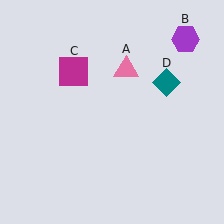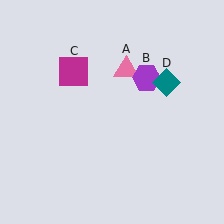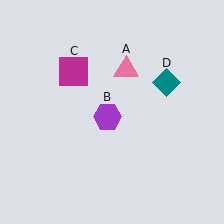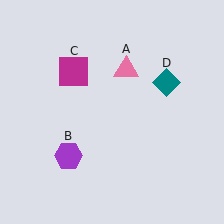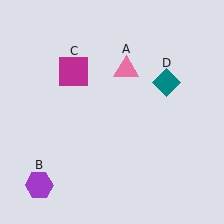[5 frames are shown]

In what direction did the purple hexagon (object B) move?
The purple hexagon (object B) moved down and to the left.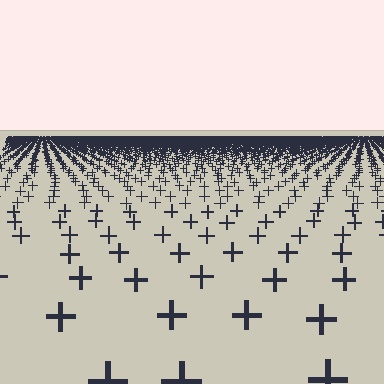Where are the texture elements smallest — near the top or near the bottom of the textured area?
Near the top.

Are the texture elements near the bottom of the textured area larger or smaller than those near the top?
Larger. Near the bottom, elements are closer to the viewer and appear at a bigger on-screen size.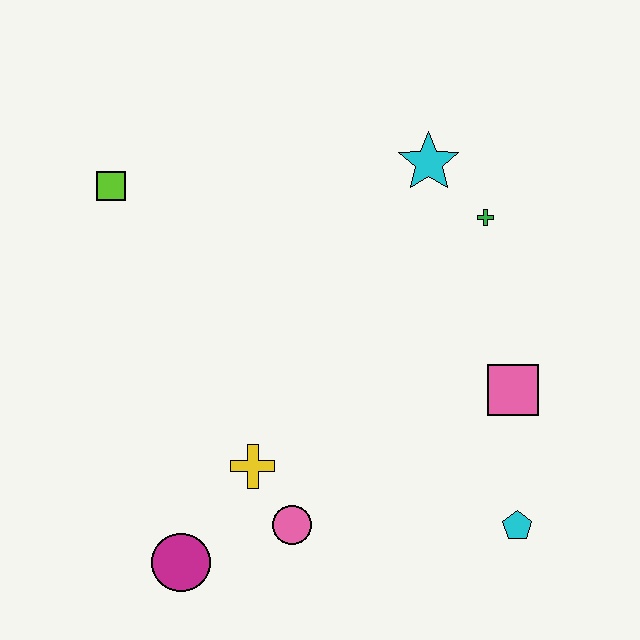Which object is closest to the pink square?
The cyan pentagon is closest to the pink square.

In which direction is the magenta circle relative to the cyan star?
The magenta circle is below the cyan star.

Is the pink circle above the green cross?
No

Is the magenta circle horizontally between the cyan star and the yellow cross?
No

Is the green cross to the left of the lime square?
No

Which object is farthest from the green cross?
The magenta circle is farthest from the green cross.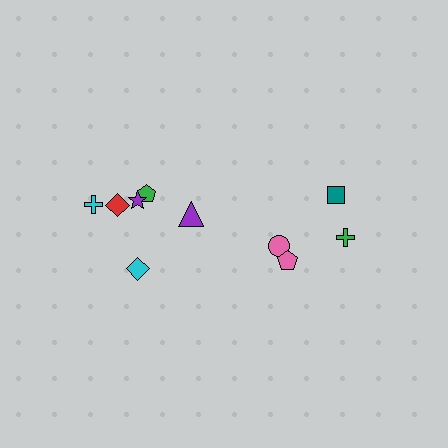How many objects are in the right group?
There are 4 objects.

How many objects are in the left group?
There are 6 objects.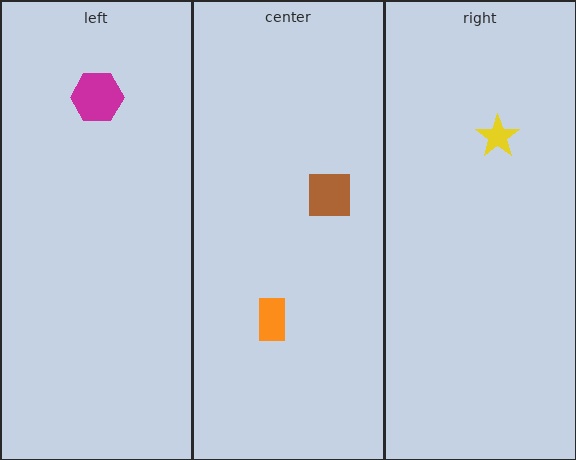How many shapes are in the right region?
1.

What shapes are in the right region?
The yellow star.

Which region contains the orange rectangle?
The center region.